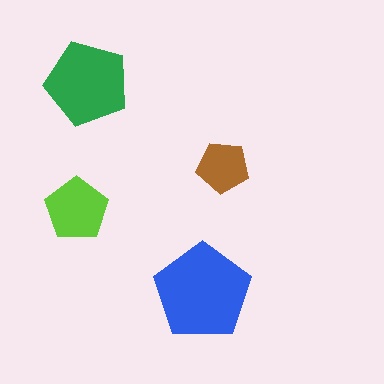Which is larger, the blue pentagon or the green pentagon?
The blue one.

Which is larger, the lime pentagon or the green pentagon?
The green one.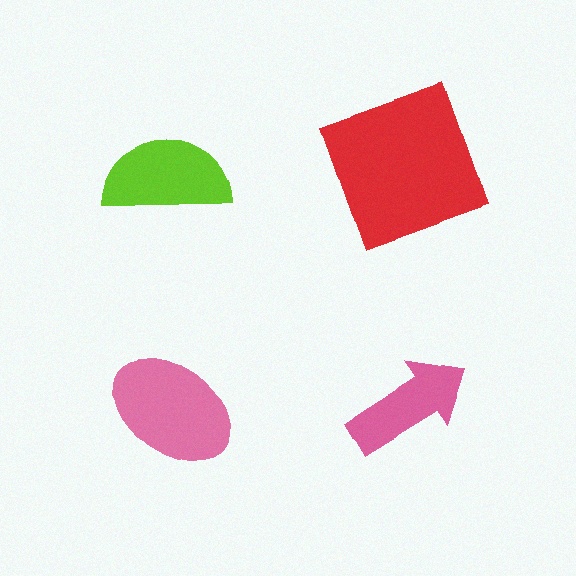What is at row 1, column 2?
A red square.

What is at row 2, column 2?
A pink arrow.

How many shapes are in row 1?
2 shapes.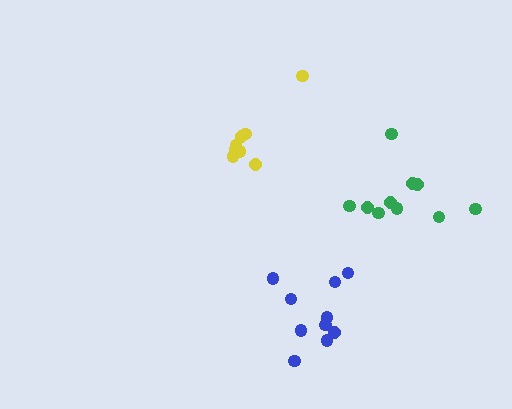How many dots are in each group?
Group 1: 10 dots, Group 2: 9 dots, Group 3: 10 dots (29 total).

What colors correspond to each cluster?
The clusters are colored: green, yellow, blue.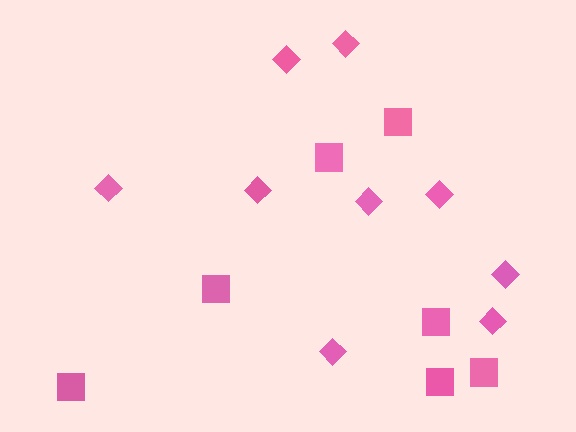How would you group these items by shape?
There are 2 groups: one group of squares (7) and one group of diamonds (9).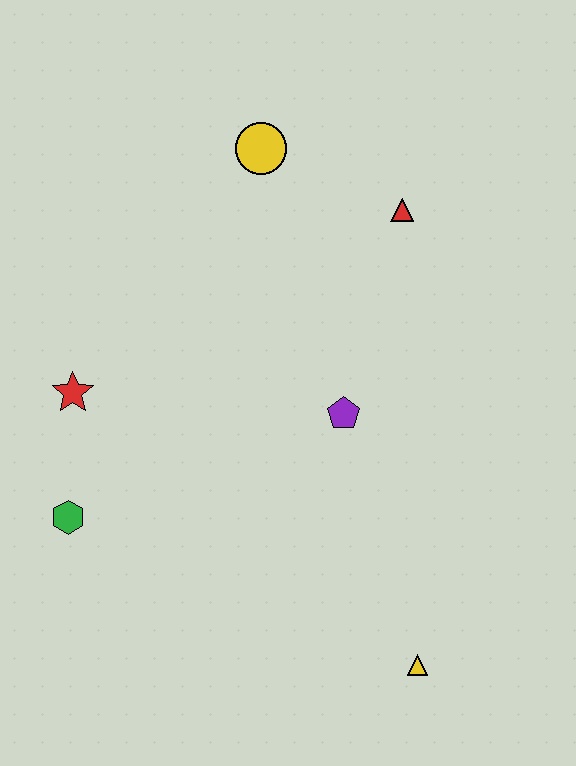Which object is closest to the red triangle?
The yellow circle is closest to the red triangle.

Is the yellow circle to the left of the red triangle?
Yes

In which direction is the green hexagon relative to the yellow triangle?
The green hexagon is to the left of the yellow triangle.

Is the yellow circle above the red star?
Yes